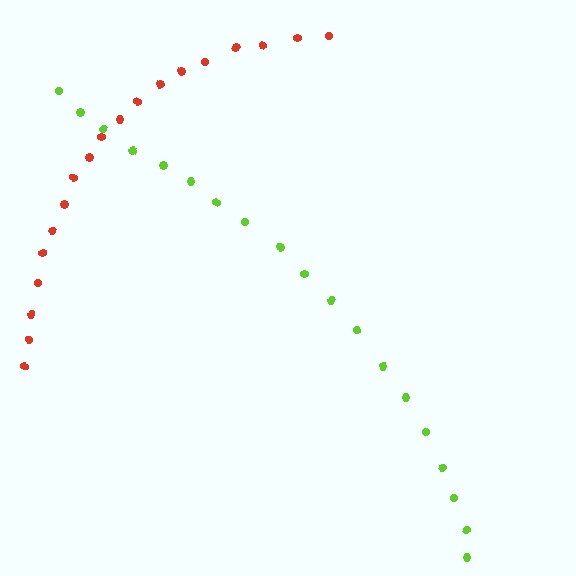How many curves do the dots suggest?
There are 2 distinct paths.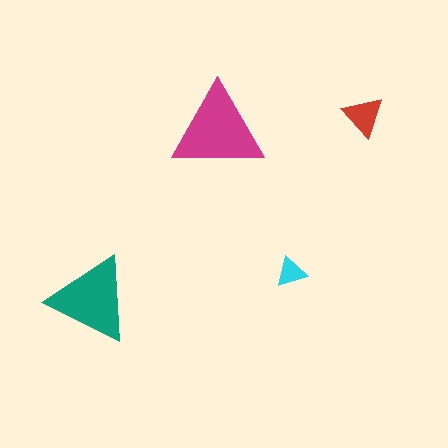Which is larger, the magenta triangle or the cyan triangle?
The magenta one.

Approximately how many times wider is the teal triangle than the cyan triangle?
About 3 times wider.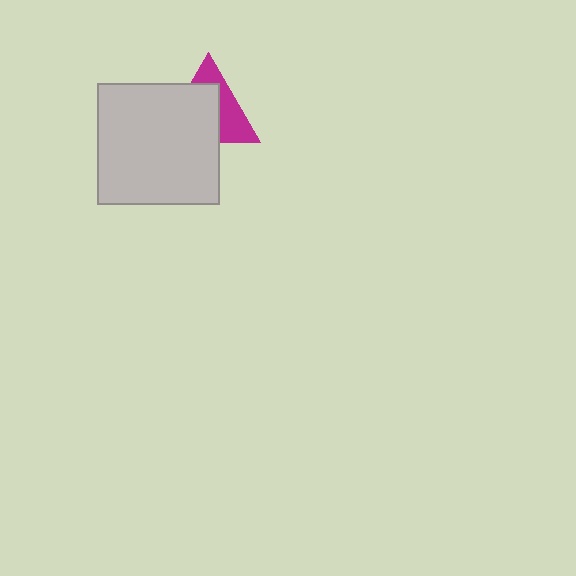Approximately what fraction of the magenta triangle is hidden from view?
Roughly 58% of the magenta triangle is hidden behind the light gray square.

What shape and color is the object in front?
The object in front is a light gray square.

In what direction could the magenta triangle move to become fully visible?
The magenta triangle could move toward the upper-right. That would shift it out from behind the light gray square entirely.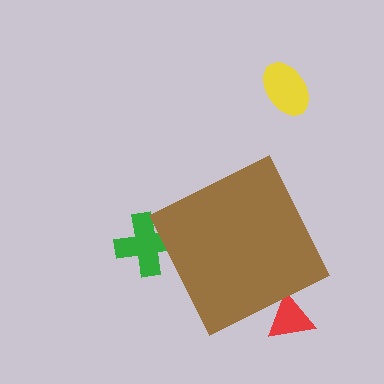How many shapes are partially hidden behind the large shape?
2 shapes are partially hidden.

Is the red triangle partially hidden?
Yes, the red triangle is partially hidden behind the brown diamond.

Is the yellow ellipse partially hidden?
No, the yellow ellipse is fully visible.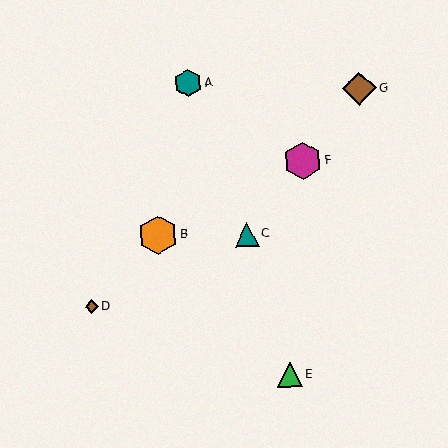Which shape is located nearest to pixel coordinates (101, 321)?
The brown diamond (labeled D) at (92, 307) is nearest to that location.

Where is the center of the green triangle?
The center of the green triangle is at (290, 375).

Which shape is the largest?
The orange hexagon (labeled B) is the largest.